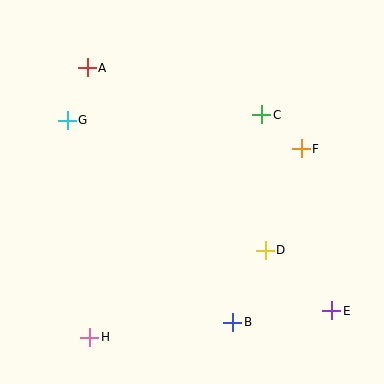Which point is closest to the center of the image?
Point D at (265, 250) is closest to the center.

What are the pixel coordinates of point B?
Point B is at (233, 322).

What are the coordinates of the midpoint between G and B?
The midpoint between G and B is at (150, 221).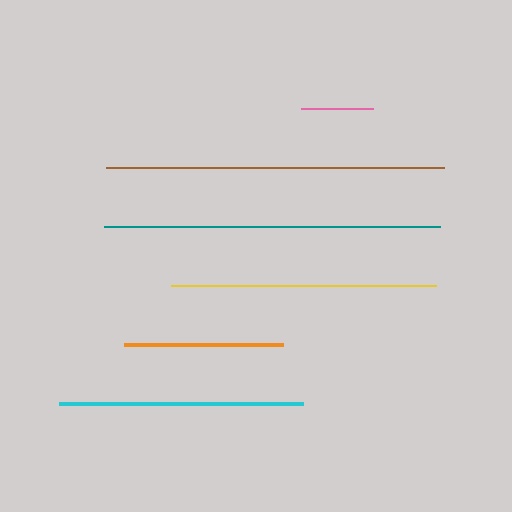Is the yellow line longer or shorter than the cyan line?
The yellow line is longer than the cyan line.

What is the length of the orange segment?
The orange segment is approximately 159 pixels long.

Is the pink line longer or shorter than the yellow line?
The yellow line is longer than the pink line.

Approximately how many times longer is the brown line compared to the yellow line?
The brown line is approximately 1.3 times the length of the yellow line.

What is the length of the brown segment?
The brown segment is approximately 338 pixels long.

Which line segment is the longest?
The brown line is the longest at approximately 338 pixels.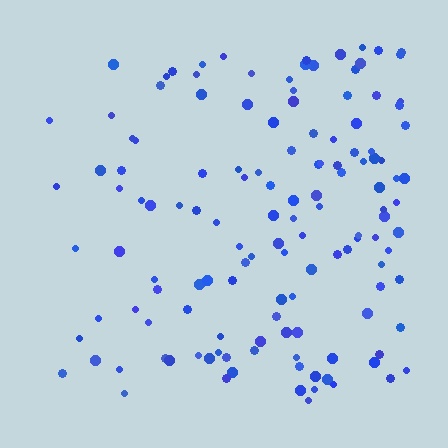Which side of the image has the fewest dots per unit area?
The left.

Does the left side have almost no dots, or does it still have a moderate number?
Still a moderate number, just noticeably fewer than the right.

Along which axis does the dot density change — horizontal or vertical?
Horizontal.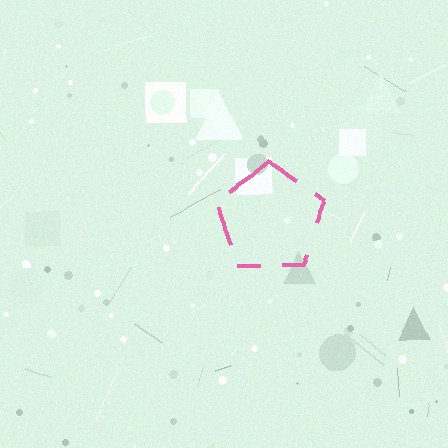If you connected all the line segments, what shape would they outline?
They would outline a pentagon.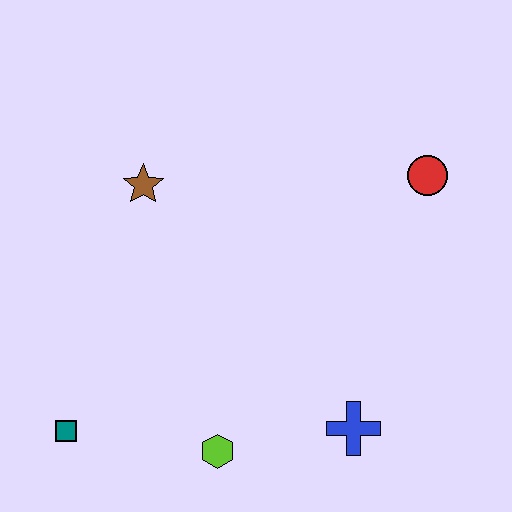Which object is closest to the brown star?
The teal square is closest to the brown star.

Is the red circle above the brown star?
Yes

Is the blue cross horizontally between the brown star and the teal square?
No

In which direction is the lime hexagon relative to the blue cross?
The lime hexagon is to the left of the blue cross.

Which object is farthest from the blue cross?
The brown star is farthest from the blue cross.